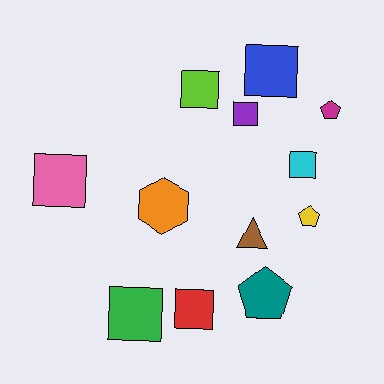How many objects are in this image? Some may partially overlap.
There are 12 objects.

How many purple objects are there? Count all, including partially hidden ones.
There is 1 purple object.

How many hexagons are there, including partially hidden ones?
There is 1 hexagon.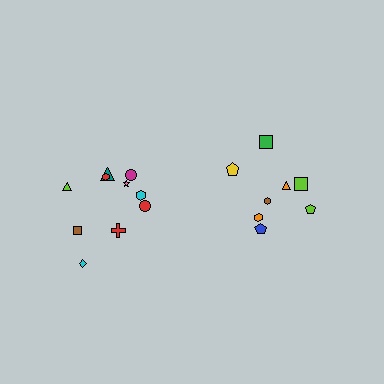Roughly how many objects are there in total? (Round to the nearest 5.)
Roughly 20 objects in total.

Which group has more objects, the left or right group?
The left group.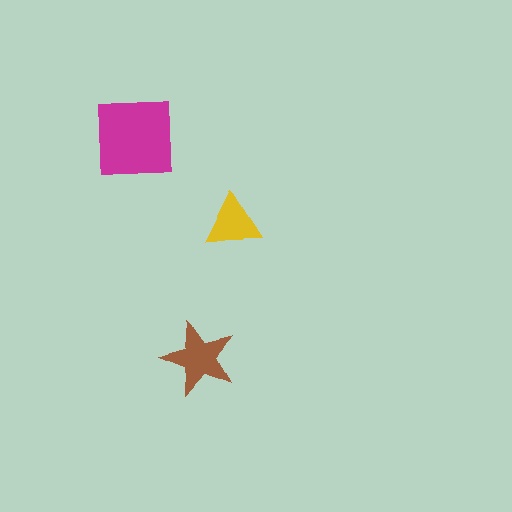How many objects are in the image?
There are 3 objects in the image.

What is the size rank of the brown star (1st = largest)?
2nd.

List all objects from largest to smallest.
The magenta square, the brown star, the yellow triangle.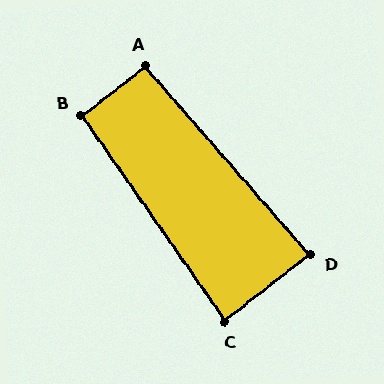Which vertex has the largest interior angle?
A, at approximately 93 degrees.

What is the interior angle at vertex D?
Approximately 87 degrees (approximately right).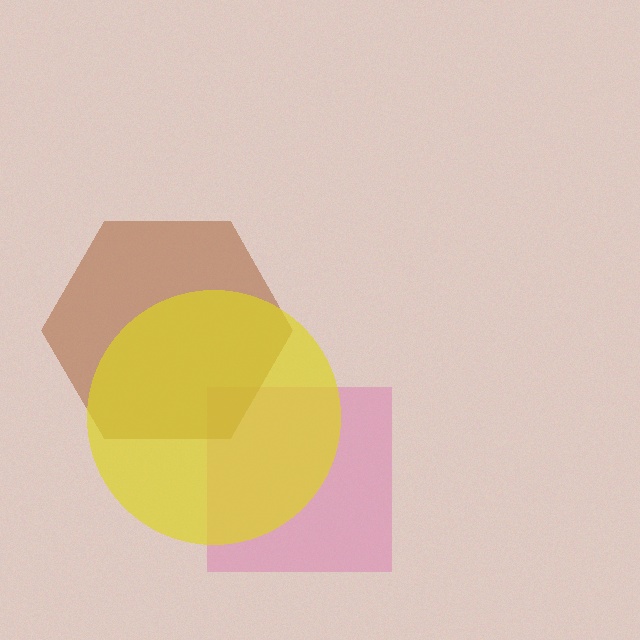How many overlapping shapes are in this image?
There are 3 overlapping shapes in the image.